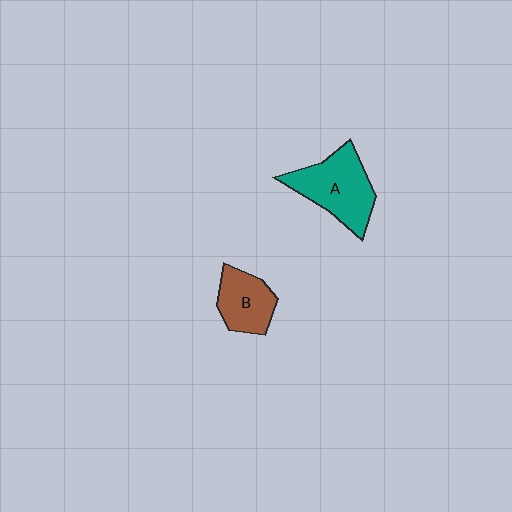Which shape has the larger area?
Shape A (teal).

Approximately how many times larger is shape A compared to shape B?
Approximately 1.5 times.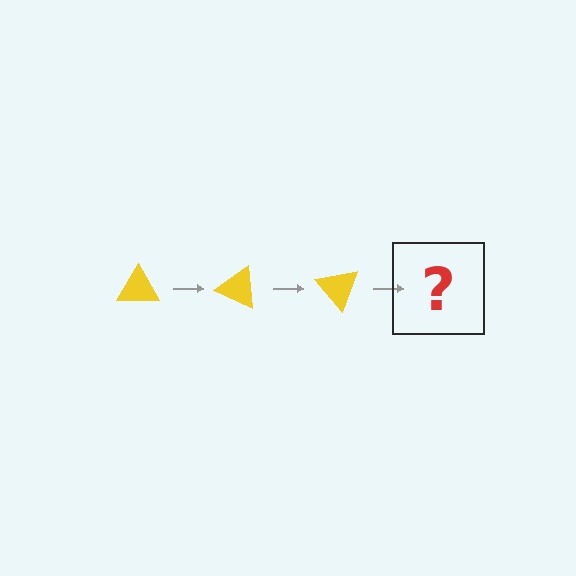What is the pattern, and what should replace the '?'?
The pattern is that the triangle rotates 25 degrees each step. The '?' should be a yellow triangle rotated 75 degrees.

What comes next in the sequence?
The next element should be a yellow triangle rotated 75 degrees.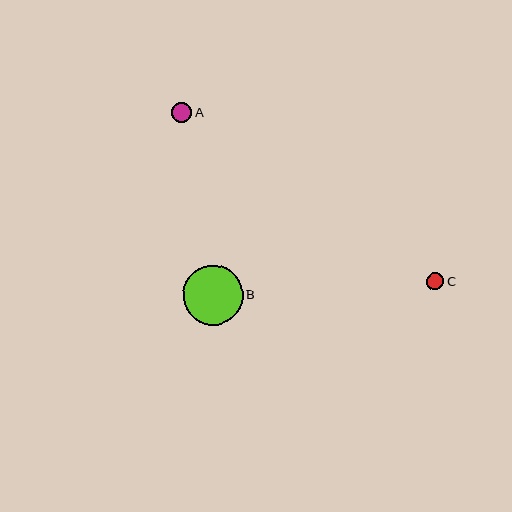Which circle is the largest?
Circle B is the largest with a size of approximately 60 pixels.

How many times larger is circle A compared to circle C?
Circle A is approximately 1.2 times the size of circle C.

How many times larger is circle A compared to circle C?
Circle A is approximately 1.2 times the size of circle C.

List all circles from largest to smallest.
From largest to smallest: B, A, C.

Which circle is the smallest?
Circle C is the smallest with a size of approximately 17 pixels.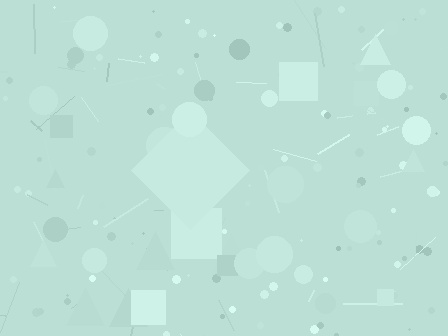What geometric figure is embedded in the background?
A diamond is embedded in the background.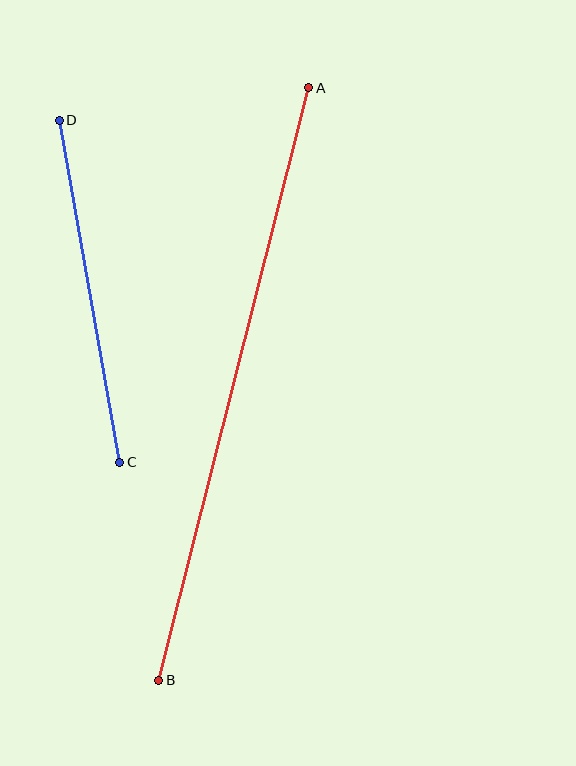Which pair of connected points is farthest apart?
Points A and B are farthest apart.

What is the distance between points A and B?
The distance is approximately 611 pixels.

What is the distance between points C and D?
The distance is approximately 348 pixels.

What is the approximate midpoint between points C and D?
The midpoint is at approximately (89, 291) pixels.